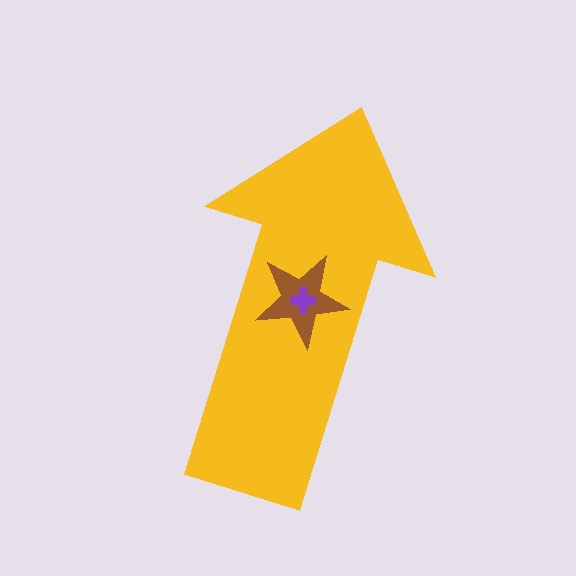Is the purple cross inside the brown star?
Yes.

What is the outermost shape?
The yellow arrow.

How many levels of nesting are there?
3.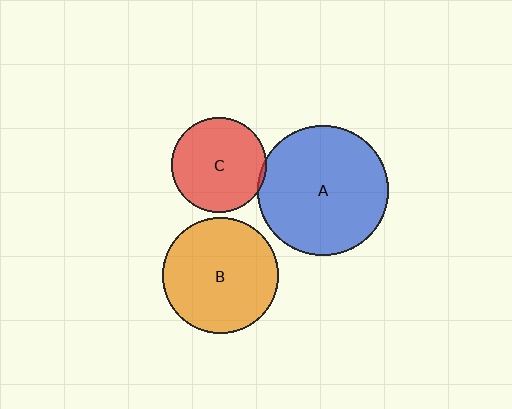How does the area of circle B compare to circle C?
Approximately 1.5 times.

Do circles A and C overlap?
Yes.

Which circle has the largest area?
Circle A (blue).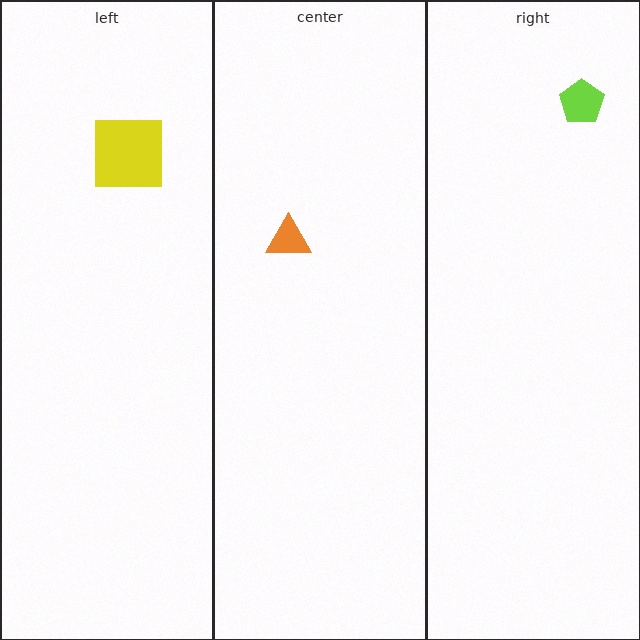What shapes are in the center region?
The orange triangle.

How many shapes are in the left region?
1.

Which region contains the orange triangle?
The center region.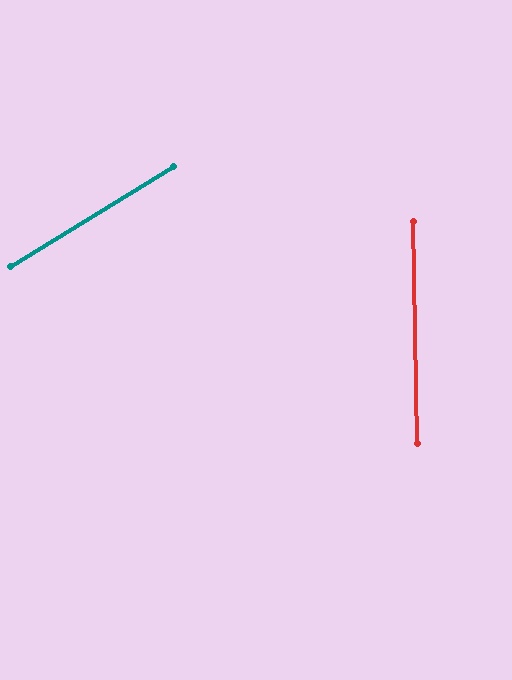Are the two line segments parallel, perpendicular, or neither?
Neither parallel nor perpendicular — they differ by about 60°.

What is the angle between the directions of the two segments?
Approximately 60 degrees.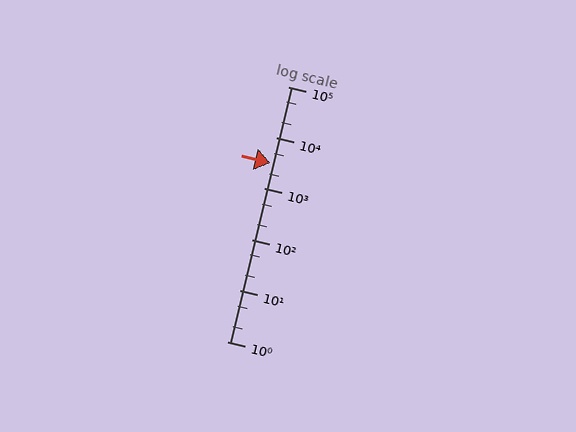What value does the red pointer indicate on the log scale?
The pointer indicates approximately 3200.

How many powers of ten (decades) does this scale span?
The scale spans 5 decades, from 1 to 100000.